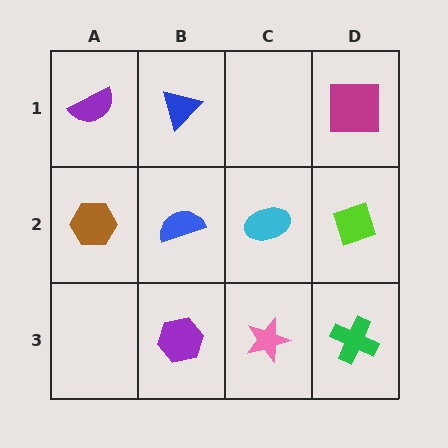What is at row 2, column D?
A lime diamond.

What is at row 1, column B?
A blue triangle.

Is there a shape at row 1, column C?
No, that cell is empty.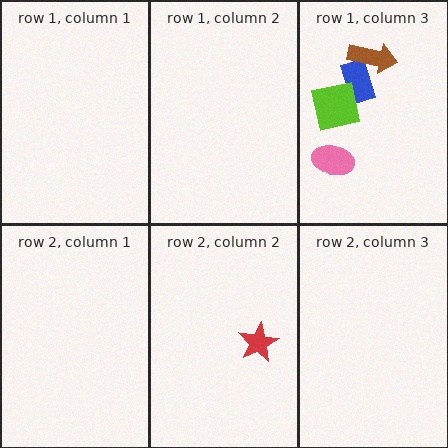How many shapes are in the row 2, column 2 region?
1.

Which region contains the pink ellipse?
The row 1, column 3 region.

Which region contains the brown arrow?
The row 1, column 3 region.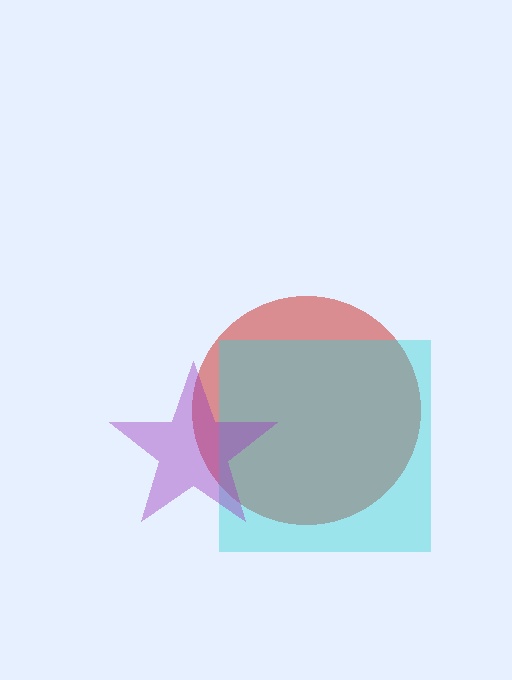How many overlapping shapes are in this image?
There are 3 overlapping shapes in the image.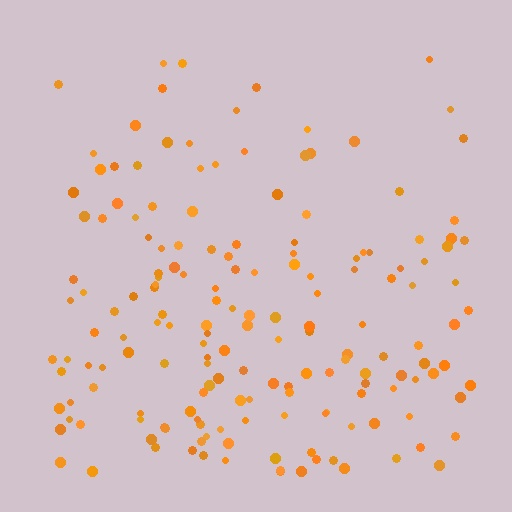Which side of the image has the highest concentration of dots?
The bottom.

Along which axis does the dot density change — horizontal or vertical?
Vertical.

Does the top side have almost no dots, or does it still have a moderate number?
Still a moderate number, just noticeably fewer than the bottom.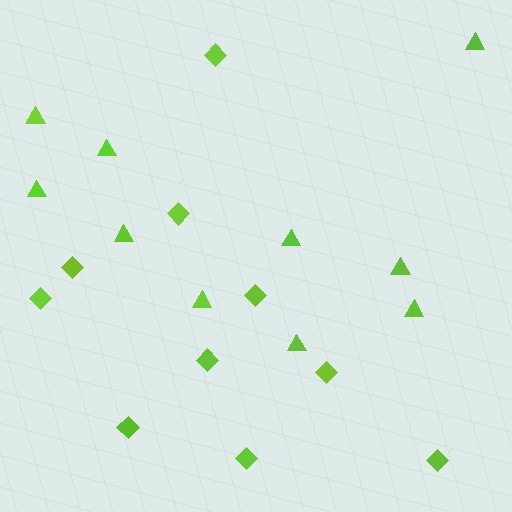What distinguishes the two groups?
There are 2 groups: one group of triangles (10) and one group of diamonds (10).